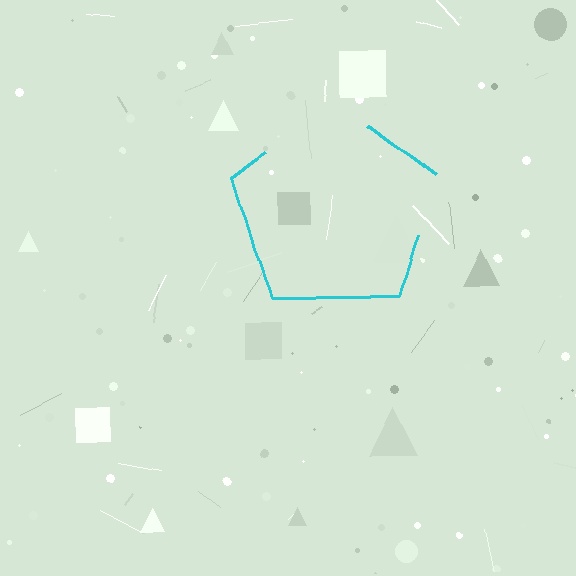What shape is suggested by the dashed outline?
The dashed outline suggests a pentagon.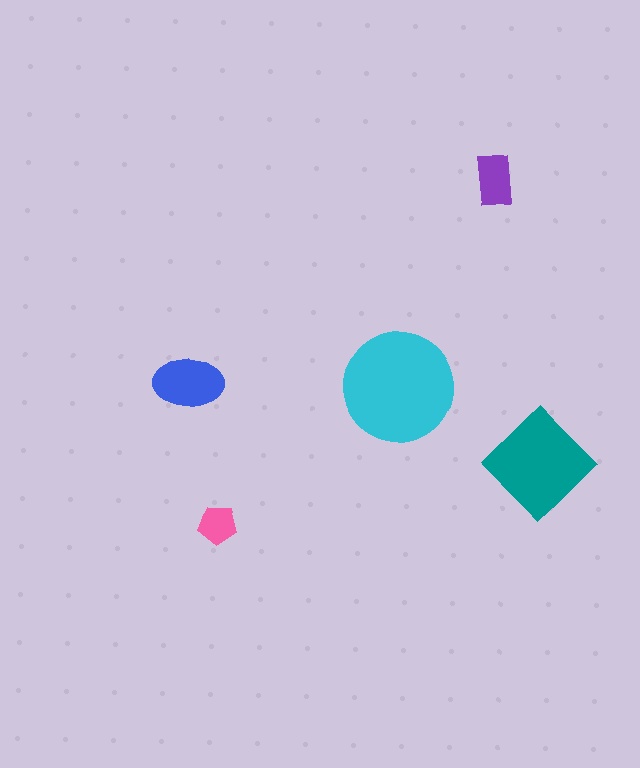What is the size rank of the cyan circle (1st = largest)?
1st.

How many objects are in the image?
There are 5 objects in the image.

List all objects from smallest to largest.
The pink pentagon, the purple rectangle, the blue ellipse, the teal diamond, the cyan circle.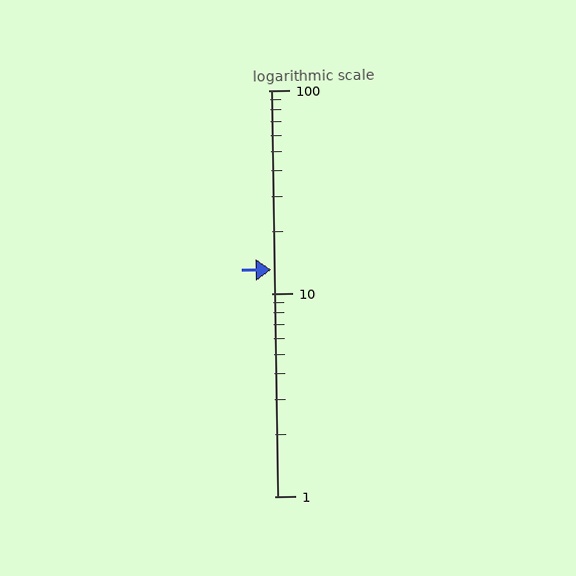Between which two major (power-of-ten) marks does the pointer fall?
The pointer is between 10 and 100.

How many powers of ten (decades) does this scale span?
The scale spans 2 decades, from 1 to 100.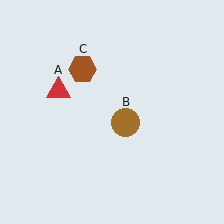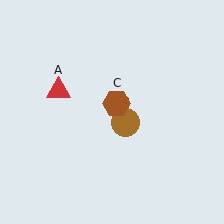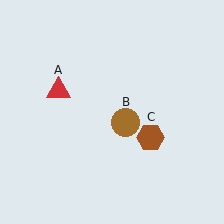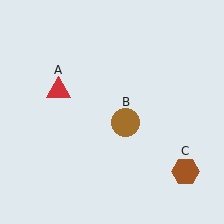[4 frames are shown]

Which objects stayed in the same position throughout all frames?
Red triangle (object A) and brown circle (object B) remained stationary.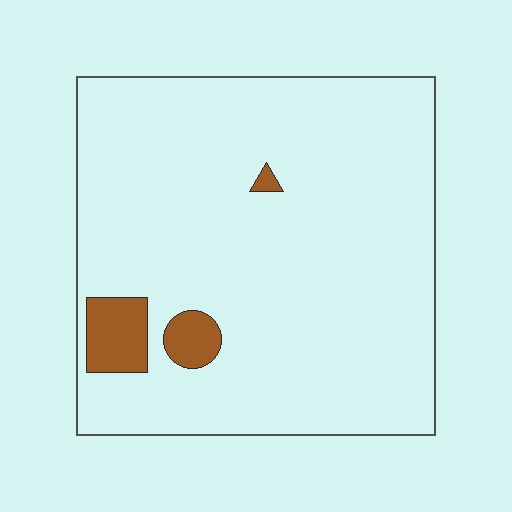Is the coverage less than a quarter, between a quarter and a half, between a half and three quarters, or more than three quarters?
Less than a quarter.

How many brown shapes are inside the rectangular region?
3.